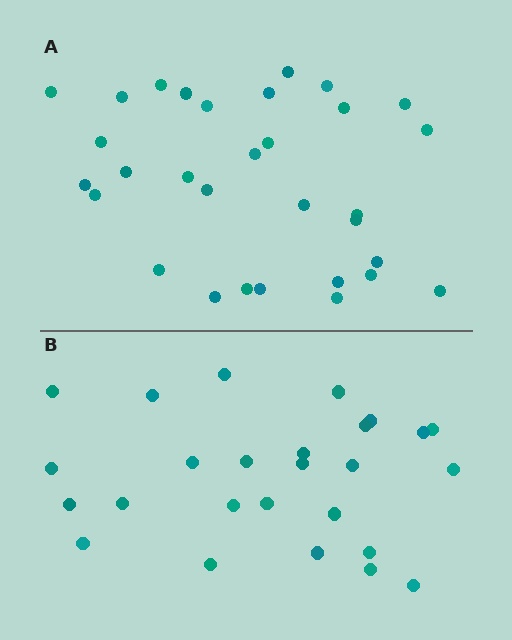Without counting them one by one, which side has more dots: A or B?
Region A (the top region) has more dots.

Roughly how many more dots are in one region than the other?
Region A has about 5 more dots than region B.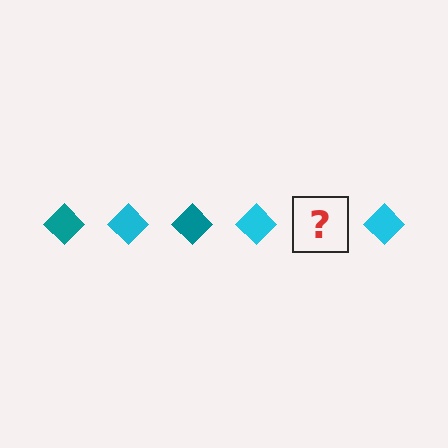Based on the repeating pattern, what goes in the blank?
The blank should be a teal diamond.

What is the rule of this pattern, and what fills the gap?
The rule is that the pattern cycles through teal, cyan diamonds. The gap should be filled with a teal diamond.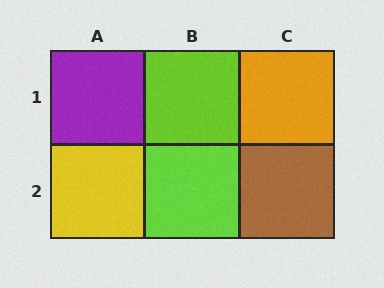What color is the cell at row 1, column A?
Purple.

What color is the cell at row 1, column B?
Lime.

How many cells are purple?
1 cell is purple.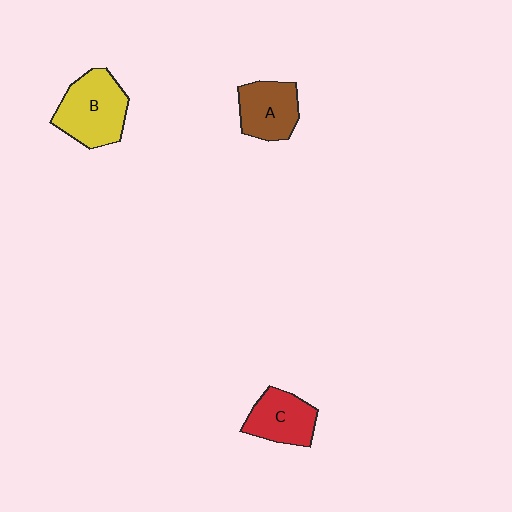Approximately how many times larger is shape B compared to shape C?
Approximately 1.4 times.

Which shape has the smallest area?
Shape C (red).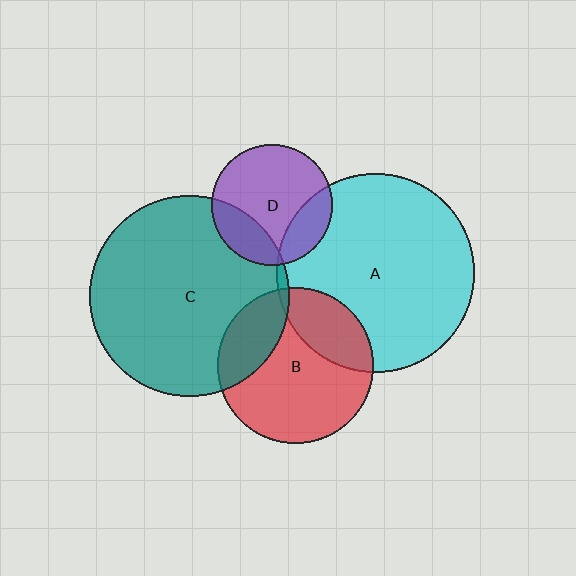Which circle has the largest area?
Circle C (teal).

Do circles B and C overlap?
Yes.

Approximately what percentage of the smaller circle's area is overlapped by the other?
Approximately 25%.